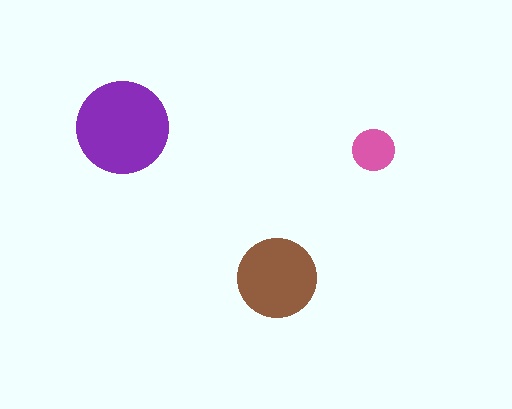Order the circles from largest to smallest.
the purple one, the brown one, the pink one.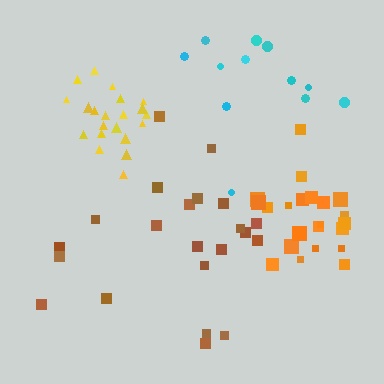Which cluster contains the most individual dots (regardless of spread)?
Orange (22).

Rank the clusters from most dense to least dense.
yellow, orange, brown, cyan.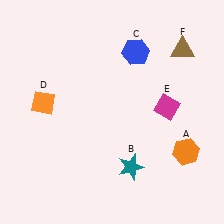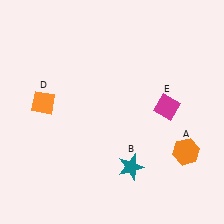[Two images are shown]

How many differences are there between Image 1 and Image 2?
There are 2 differences between the two images.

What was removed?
The blue hexagon (C), the brown triangle (F) were removed in Image 2.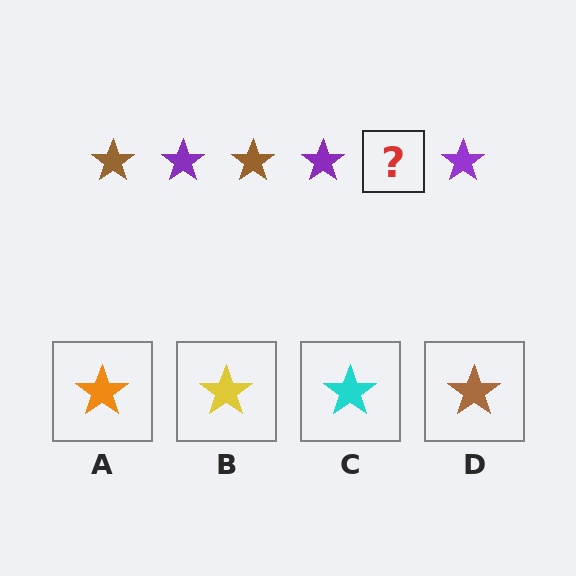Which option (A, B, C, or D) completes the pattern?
D.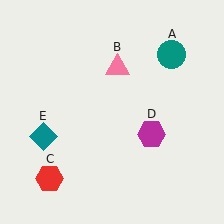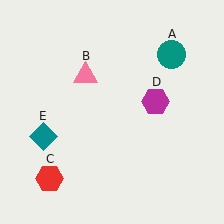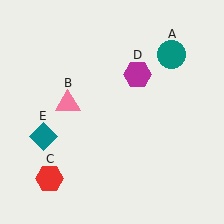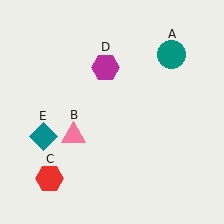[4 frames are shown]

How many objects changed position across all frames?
2 objects changed position: pink triangle (object B), magenta hexagon (object D).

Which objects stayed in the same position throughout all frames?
Teal circle (object A) and red hexagon (object C) and teal diamond (object E) remained stationary.